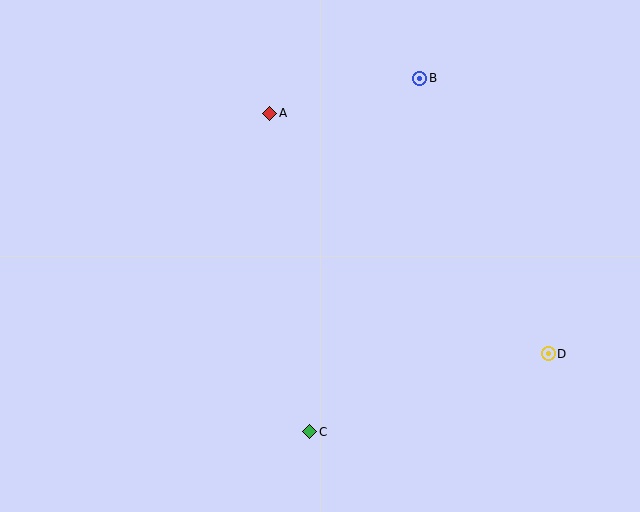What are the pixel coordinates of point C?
Point C is at (310, 432).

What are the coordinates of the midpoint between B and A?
The midpoint between B and A is at (345, 96).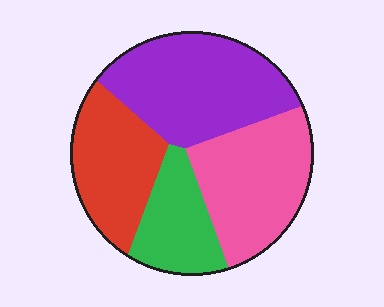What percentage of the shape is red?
Red takes up less than a quarter of the shape.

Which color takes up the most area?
Purple, at roughly 35%.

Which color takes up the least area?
Green, at roughly 15%.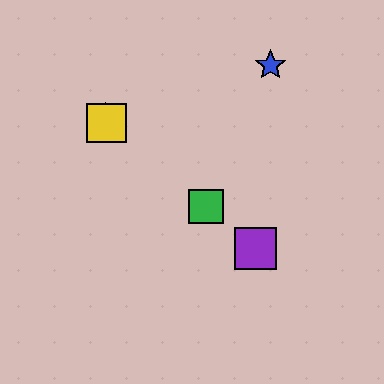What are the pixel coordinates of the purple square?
The purple square is at (255, 248).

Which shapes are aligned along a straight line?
The red hexagon, the green square, the yellow square, the purple square are aligned along a straight line.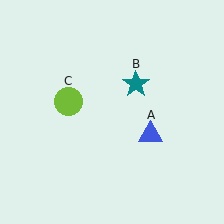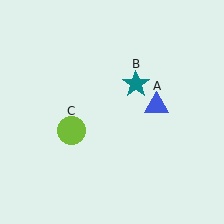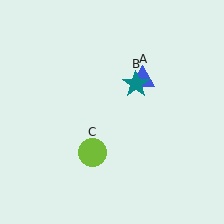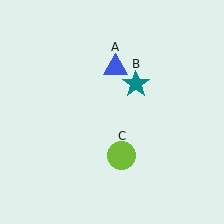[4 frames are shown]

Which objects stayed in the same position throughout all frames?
Teal star (object B) remained stationary.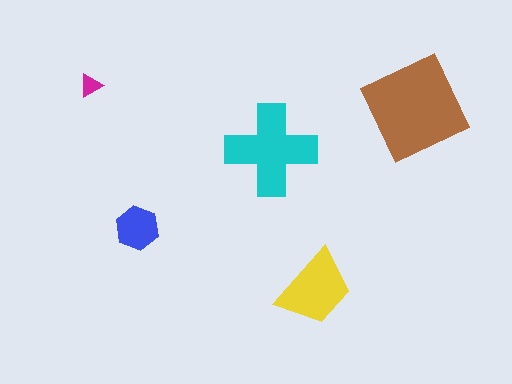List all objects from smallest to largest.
The magenta triangle, the blue hexagon, the yellow trapezoid, the cyan cross, the brown diamond.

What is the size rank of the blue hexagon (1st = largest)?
4th.